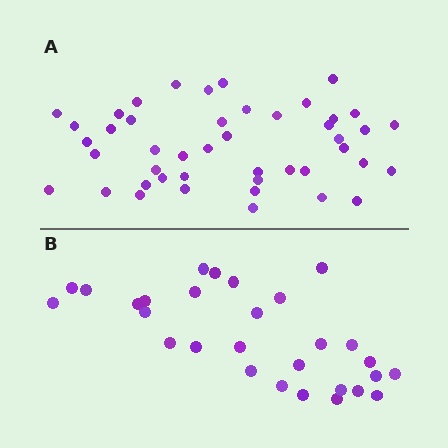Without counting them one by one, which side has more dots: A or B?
Region A (the top region) has more dots.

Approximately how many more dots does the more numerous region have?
Region A has approximately 15 more dots than region B.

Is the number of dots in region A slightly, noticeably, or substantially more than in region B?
Region A has substantially more. The ratio is roughly 1.6 to 1.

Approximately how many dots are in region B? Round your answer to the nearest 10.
About 30 dots. (The exact count is 29, which rounds to 30.)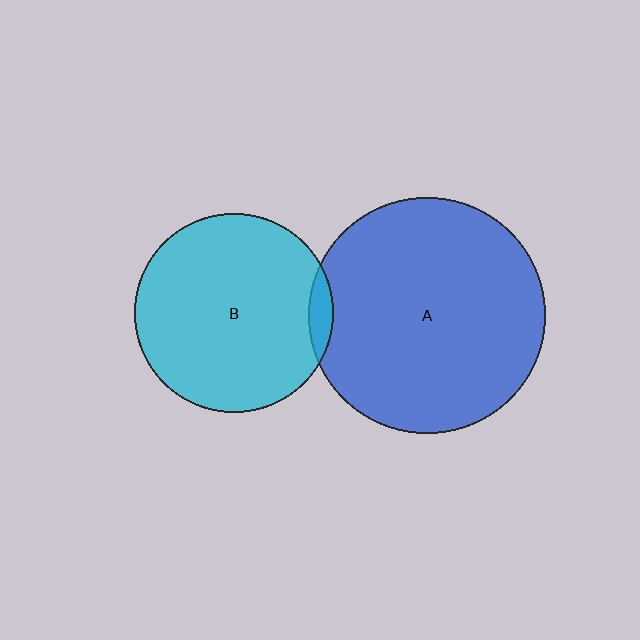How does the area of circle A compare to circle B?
Approximately 1.4 times.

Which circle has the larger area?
Circle A (blue).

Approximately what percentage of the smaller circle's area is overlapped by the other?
Approximately 5%.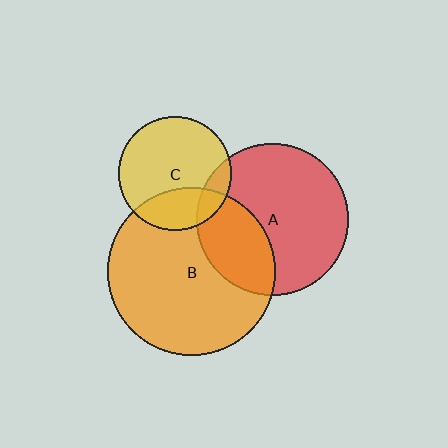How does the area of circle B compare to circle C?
Approximately 2.2 times.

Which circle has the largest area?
Circle B (orange).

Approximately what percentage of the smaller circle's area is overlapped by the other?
Approximately 15%.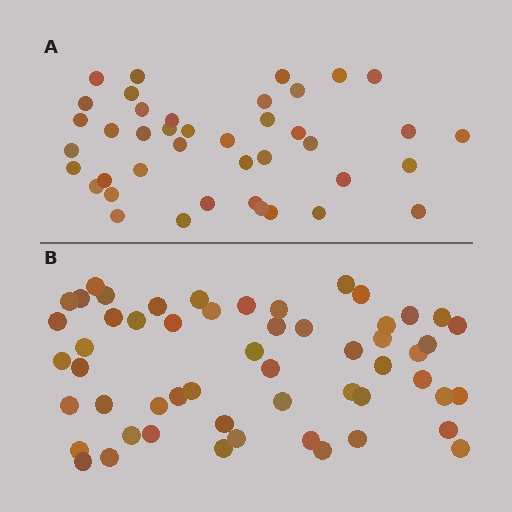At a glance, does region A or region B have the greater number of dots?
Region B (the bottom region) has more dots.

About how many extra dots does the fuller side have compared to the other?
Region B has approximately 15 more dots than region A.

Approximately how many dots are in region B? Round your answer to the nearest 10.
About 60 dots. (The exact count is 55, which rounds to 60.)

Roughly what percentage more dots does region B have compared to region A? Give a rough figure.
About 35% more.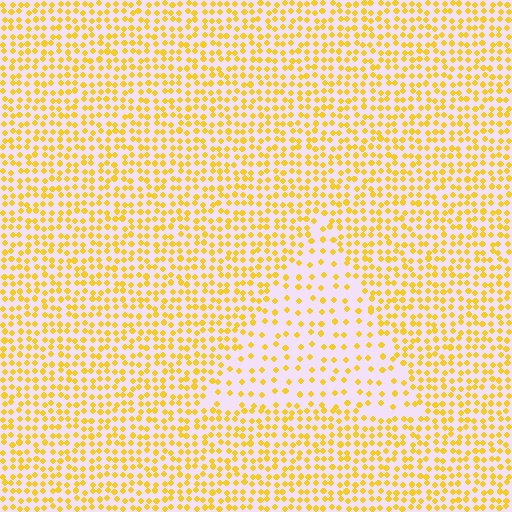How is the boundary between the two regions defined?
The boundary is defined by a change in element density (approximately 2.2x ratio). All elements are the same color, size, and shape.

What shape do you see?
I see a triangle.